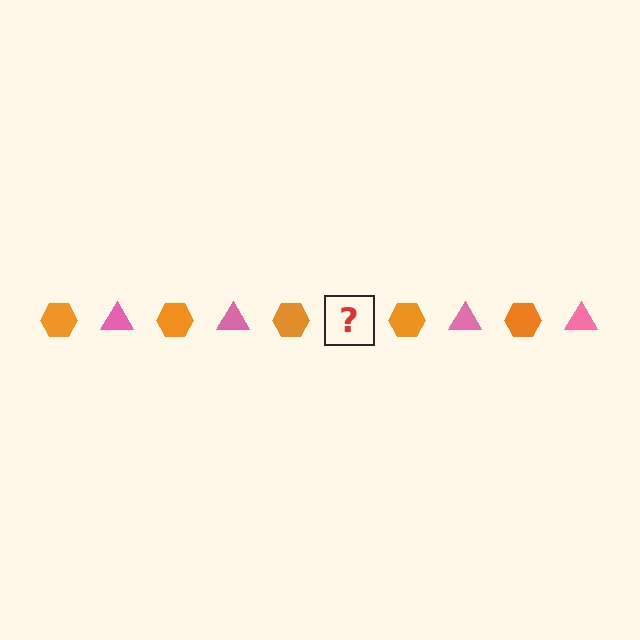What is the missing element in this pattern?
The missing element is a pink triangle.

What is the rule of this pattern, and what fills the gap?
The rule is that the pattern alternates between orange hexagon and pink triangle. The gap should be filled with a pink triangle.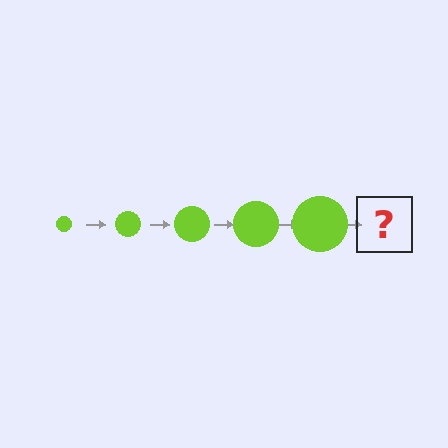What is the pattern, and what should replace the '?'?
The pattern is that the circle gets progressively larger each step. The '?' should be a lime circle, larger than the previous one.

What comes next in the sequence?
The next element should be a lime circle, larger than the previous one.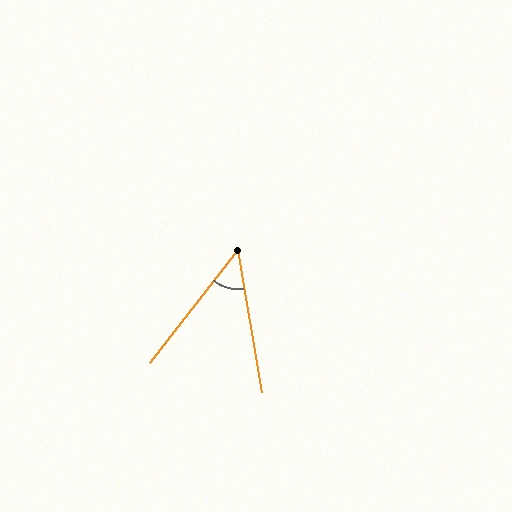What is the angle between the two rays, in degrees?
Approximately 48 degrees.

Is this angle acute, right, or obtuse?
It is acute.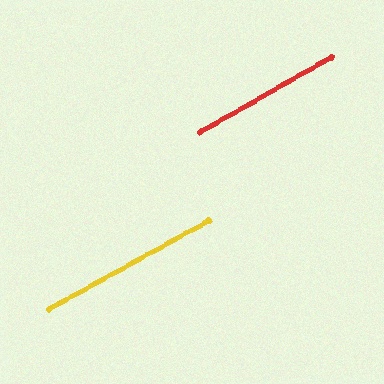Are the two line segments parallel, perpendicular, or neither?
Parallel — their directions differ by only 0.7°.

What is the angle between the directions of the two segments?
Approximately 1 degree.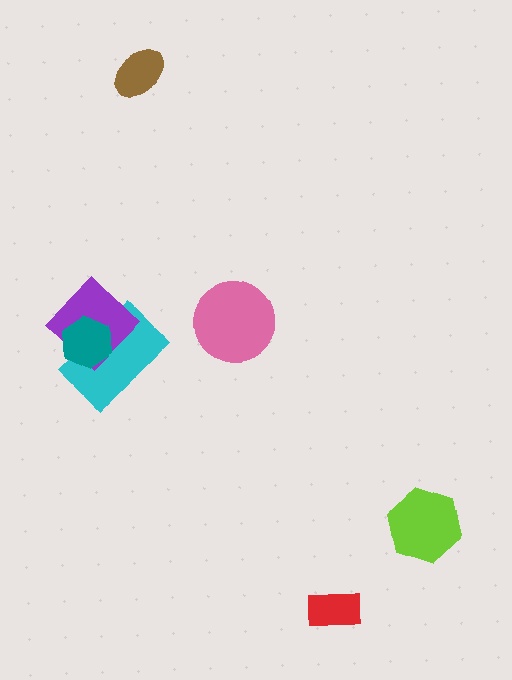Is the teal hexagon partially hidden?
No, no other shape covers it.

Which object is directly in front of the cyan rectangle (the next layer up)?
The purple diamond is directly in front of the cyan rectangle.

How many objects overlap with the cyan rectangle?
2 objects overlap with the cyan rectangle.